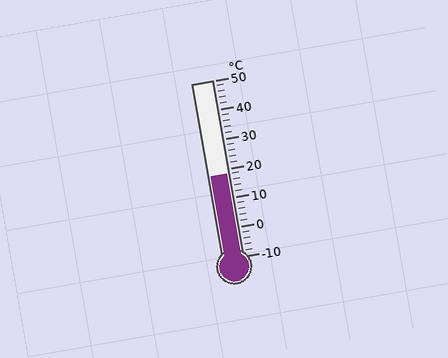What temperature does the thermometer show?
The thermometer shows approximately 18°C.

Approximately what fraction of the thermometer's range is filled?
The thermometer is filled to approximately 45% of its range.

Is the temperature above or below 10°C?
The temperature is above 10°C.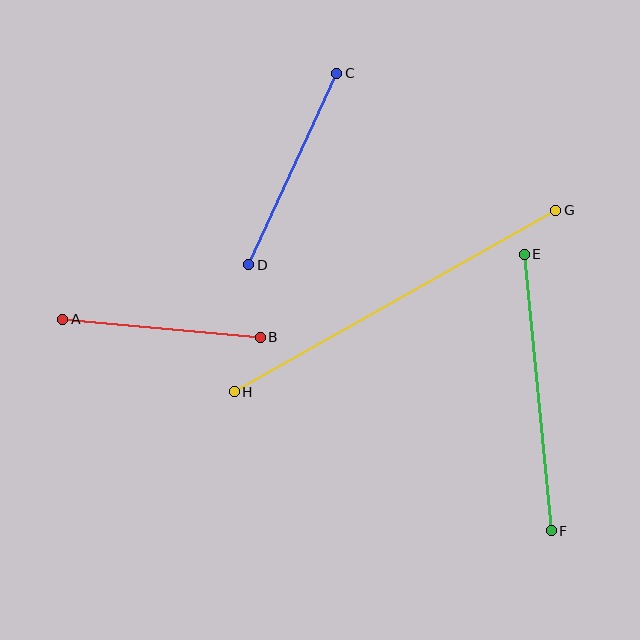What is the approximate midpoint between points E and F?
The midpoint is at approximately (538, 393) pixels.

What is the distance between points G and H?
The distance is approximately 369 pixels.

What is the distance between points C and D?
The distance is approximately 210 pixels.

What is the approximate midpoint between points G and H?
The midpoint is at approximately (395, 301) pixels.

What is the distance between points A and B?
The distance is approximately 198 pixels.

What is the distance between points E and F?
The distance is approximately 278 pixels.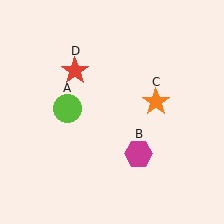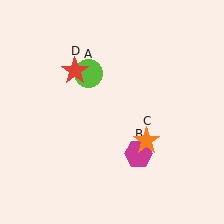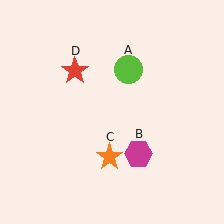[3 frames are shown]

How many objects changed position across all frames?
2 objects changed position: lime circle (object A), orange star (object C).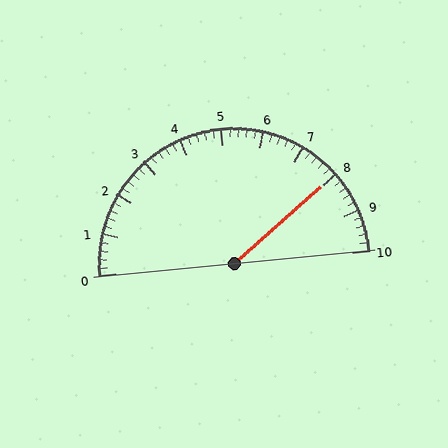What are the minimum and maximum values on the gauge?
The gauge ranges from 0 to 10.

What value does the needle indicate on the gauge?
The needle indicates approximately 8.0.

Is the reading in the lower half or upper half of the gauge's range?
The reading is in the upper half of the range (0 to 10).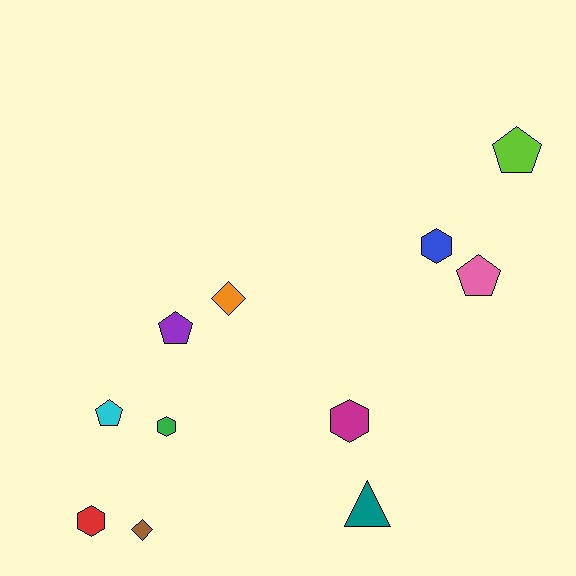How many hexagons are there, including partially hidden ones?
There are 4 hexagons.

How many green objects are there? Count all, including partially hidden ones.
There is 1 green object.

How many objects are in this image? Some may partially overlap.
There are 11 objects.